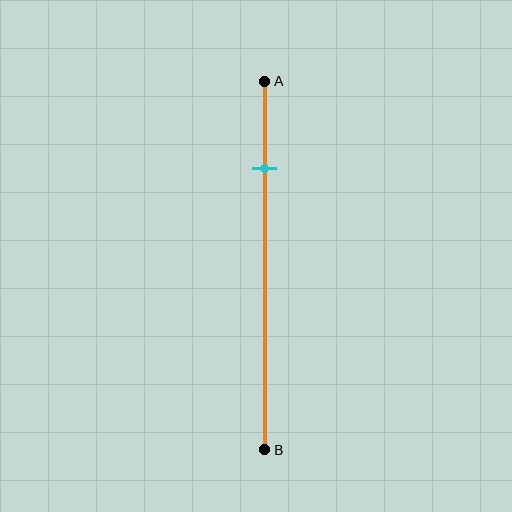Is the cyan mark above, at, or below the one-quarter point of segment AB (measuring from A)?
The cyan mark is approximately at the one-quarter point of segment AB.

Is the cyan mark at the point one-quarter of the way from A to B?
Yes, the mark is approximately at the one-quarter point.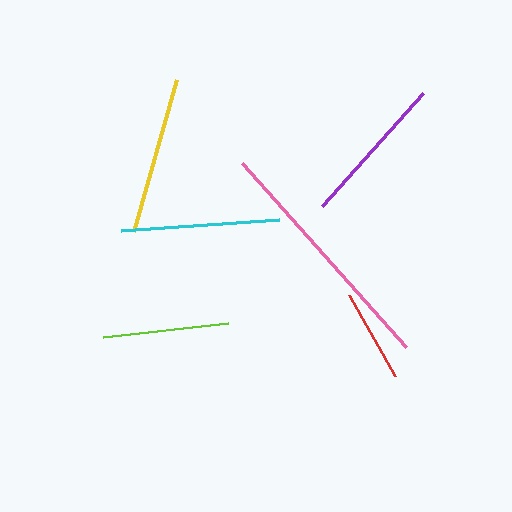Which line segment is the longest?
The pink line is the longest at approximately 246 pixels.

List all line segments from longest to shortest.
From longest to shortest: pink, yellow, cyan, purple, lime, red.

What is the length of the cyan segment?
The cyan segment is approximately 158 pixels long.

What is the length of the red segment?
The red segment is approximately 93 pixels long.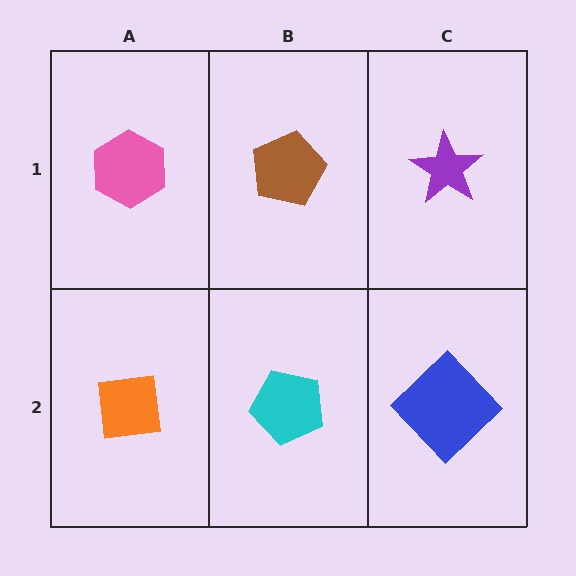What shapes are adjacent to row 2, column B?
A brown pentagon (row 1, column B), an orange square (row 2, column A), a blue diamond (row 2, column C).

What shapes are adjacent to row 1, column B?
A cyan pentagon (row 2, column B), a pink hexagon (row 1, column A), a purple star (row 1, column C).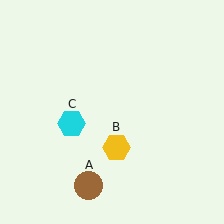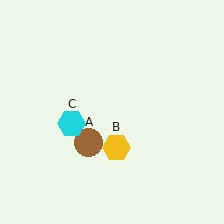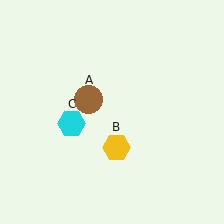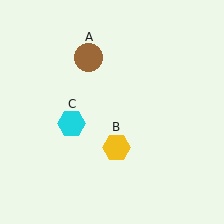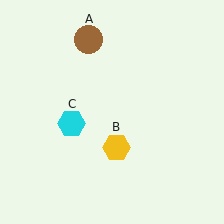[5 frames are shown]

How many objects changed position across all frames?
1 object changed position: brown circle (object A).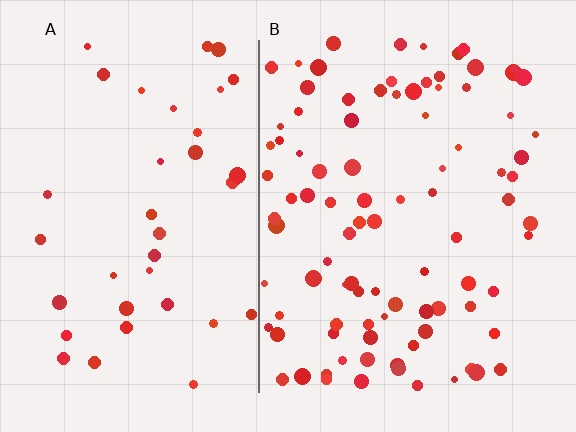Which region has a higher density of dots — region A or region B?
B (the right).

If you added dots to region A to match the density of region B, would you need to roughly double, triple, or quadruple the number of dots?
Approximately double.